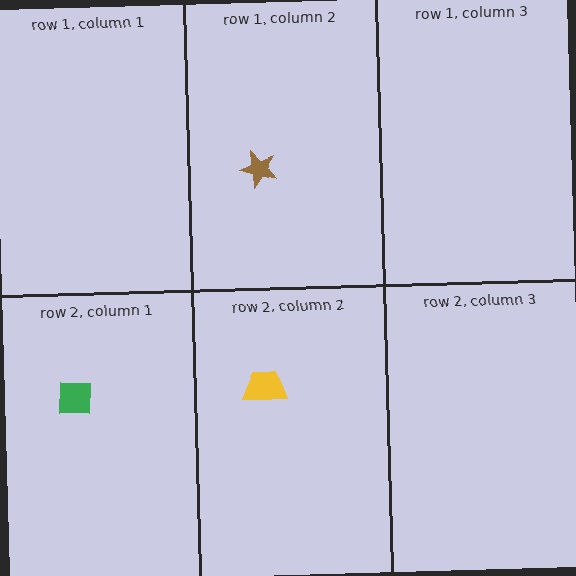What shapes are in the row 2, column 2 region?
The yellow trapezoid.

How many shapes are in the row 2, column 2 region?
1.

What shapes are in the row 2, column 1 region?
The green square.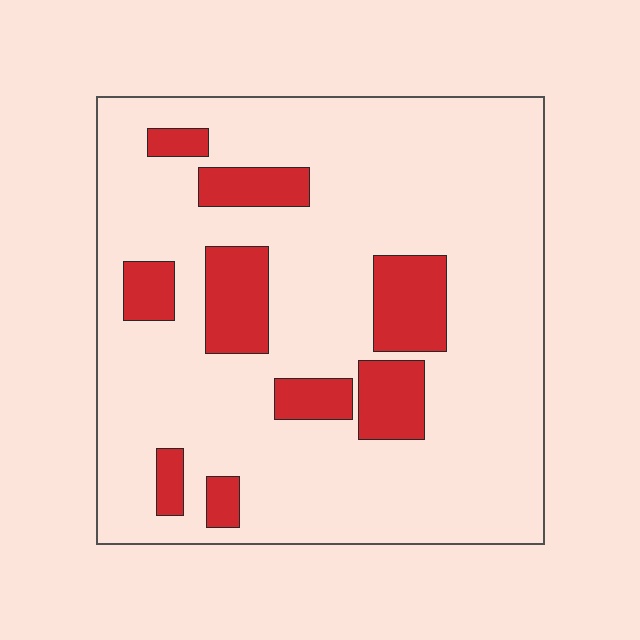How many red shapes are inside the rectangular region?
9.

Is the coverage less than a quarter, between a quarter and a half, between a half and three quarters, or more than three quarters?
Less than a quarter.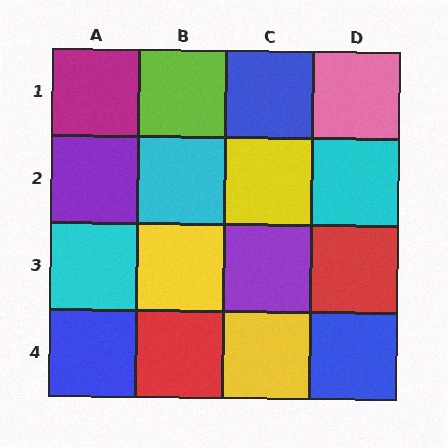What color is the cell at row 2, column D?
Cyan.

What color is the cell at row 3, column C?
Purple.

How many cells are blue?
3 cells are blue.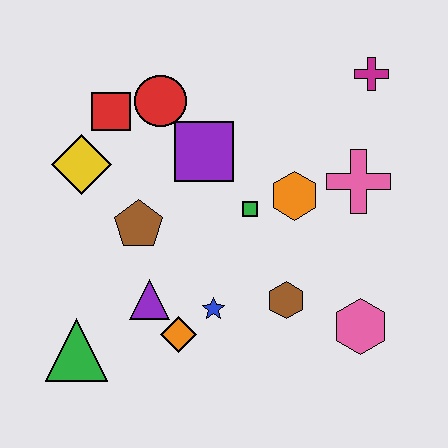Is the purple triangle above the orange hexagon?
No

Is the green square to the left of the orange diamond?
No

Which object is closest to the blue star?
The orange diamond is closest to the blue star.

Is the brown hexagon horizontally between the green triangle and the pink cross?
Yes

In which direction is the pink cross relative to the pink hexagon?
The pink cross is above the pink hexagon.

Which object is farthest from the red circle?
The pink hexagon is farthest from the red circle.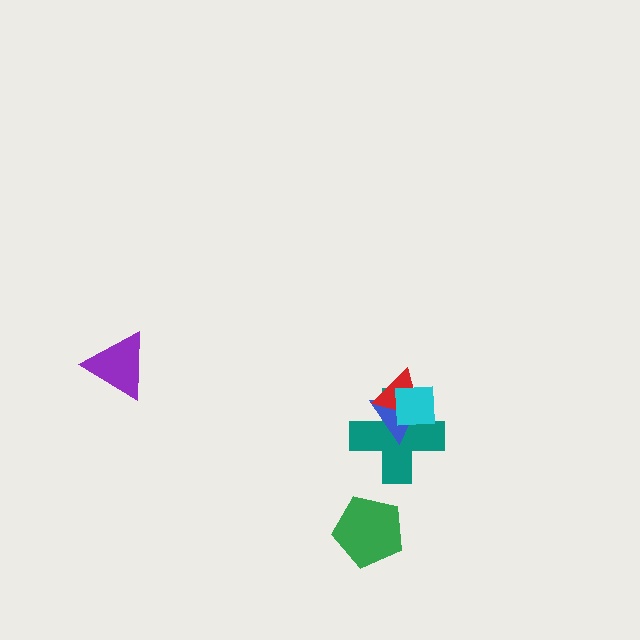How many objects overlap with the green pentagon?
0 objects overlap with the green pentagon.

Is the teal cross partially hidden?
Yes, it is partially covered by another shape.